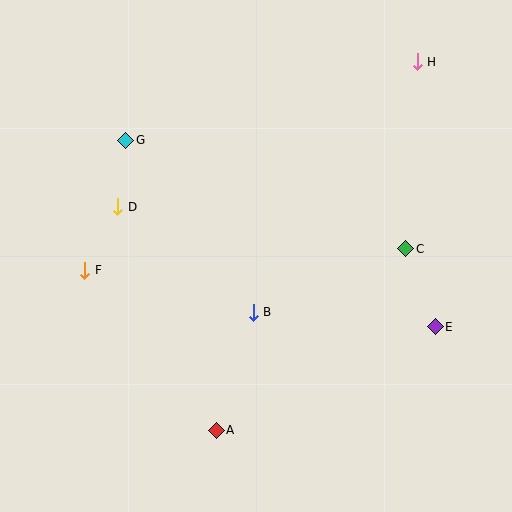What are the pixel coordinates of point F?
Point F is at (85, 270).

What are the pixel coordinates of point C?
Point C is at (405, 249).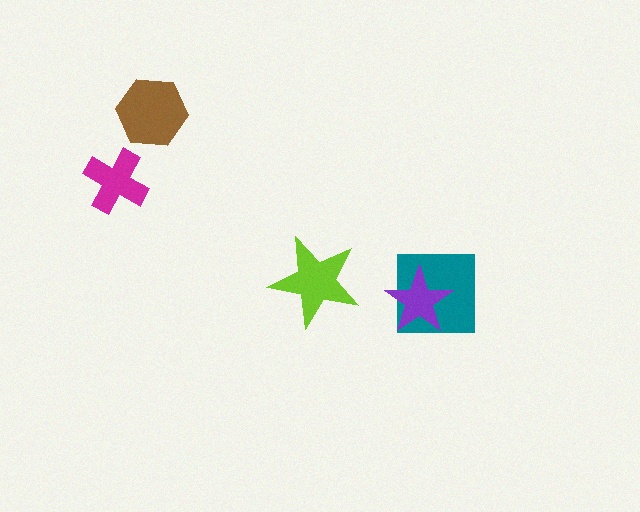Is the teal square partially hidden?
Yes, it is partially covered by another shape.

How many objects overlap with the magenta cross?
0 objects overlap with the magenta cross.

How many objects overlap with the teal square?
1 object overlaps with the teal square.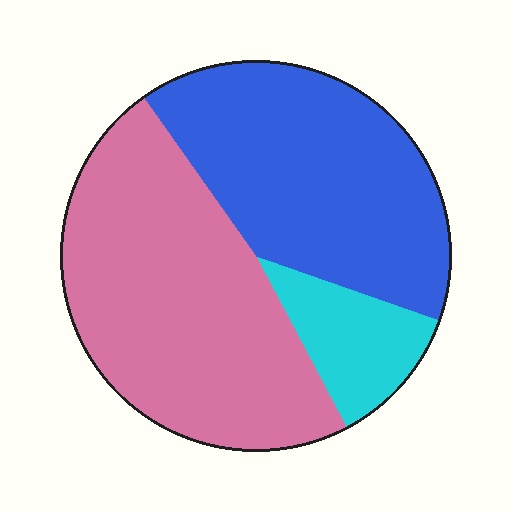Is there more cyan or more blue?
Blue.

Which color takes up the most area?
Pink, at roughly 50%.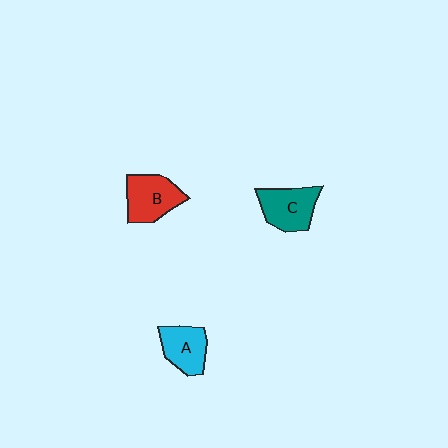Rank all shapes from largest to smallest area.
From largest to smallest: B (red), C (teal), A (cyan).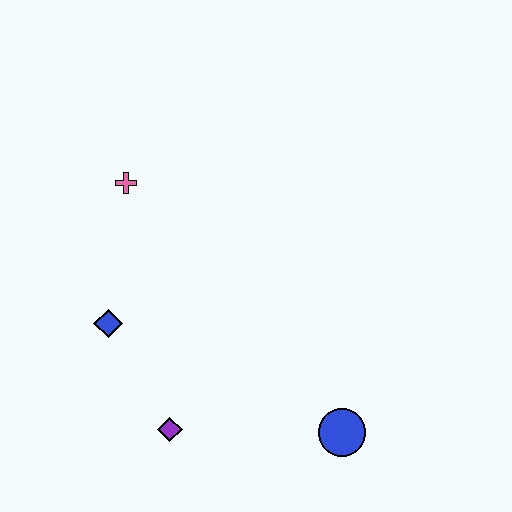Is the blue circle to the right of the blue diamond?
Yes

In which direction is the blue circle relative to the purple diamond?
The blue circle is to the right of the purple diamond.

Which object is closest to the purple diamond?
The blue diamond is closest to the purple diamond.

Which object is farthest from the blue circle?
The pink cross is farthest from the blue circle.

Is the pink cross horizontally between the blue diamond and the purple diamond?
Yes